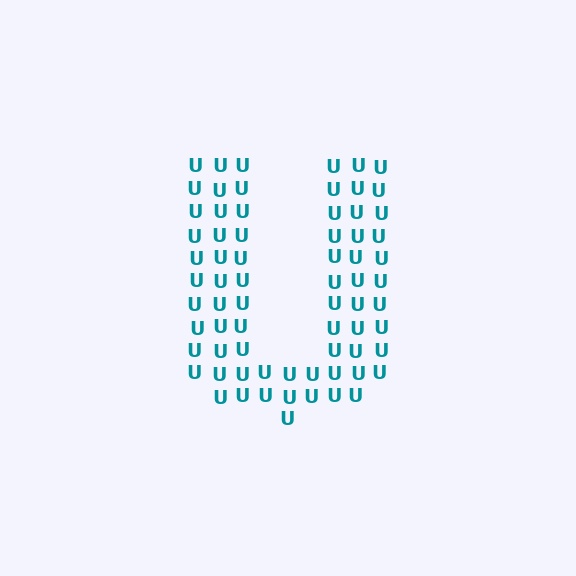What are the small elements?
The small elements are letter U's.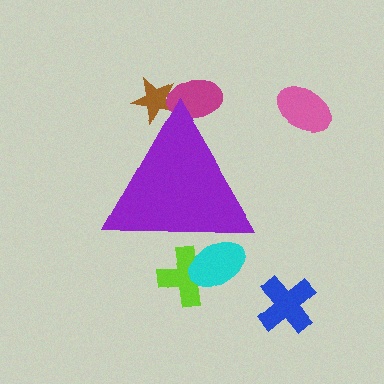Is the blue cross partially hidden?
No, the blue cross is fully visible.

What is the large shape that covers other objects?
A purple triangle.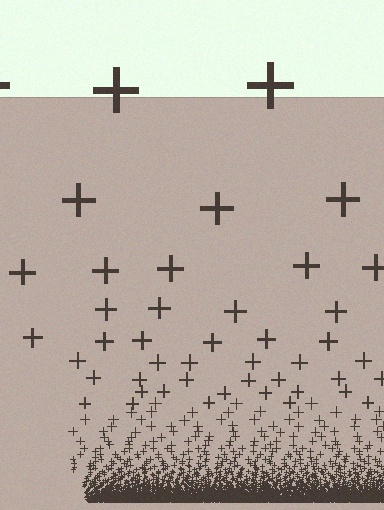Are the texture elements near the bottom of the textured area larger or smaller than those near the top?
Smaller. The gradient is inverted — elements near the bottom are smaller and denser.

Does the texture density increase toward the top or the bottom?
Density increases toward the bottom.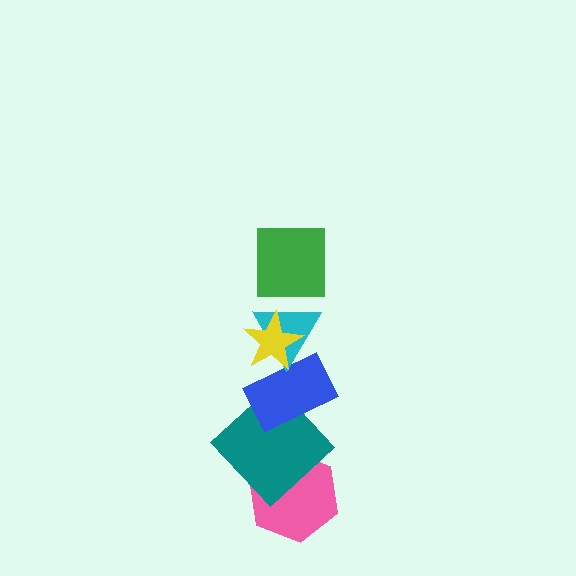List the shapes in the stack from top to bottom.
From top to bottom: the green square, the yellow star, the cyan triangle, the blue rectangle, the teal diamond, the pink hexagon.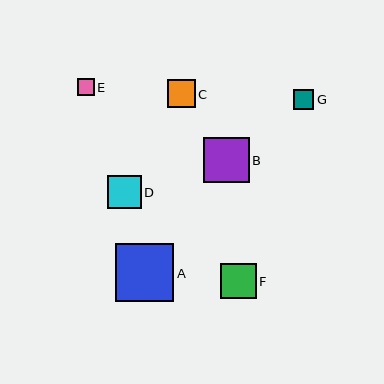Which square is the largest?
Square A is the largest with a size of approximately 58 pixels.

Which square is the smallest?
Square E is the smallest with a size of approximately 17 pixels.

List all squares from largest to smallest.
From largest to smallest: A, B, F, D, C, G, E.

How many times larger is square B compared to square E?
Square B is approximately 2.7 times the size of square E.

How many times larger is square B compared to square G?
Square B is approximately 2.3 times the size of square G.